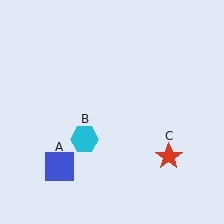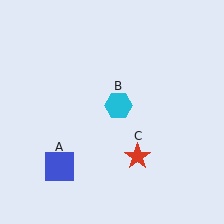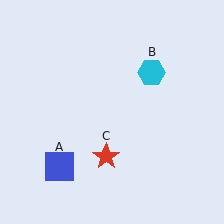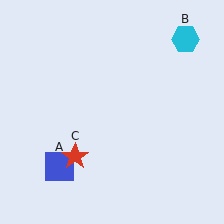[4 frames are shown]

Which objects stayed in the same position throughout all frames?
Blue square (object A) remained stationary.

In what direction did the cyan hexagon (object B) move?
The cyan hexagon (object B) moved up and to the right.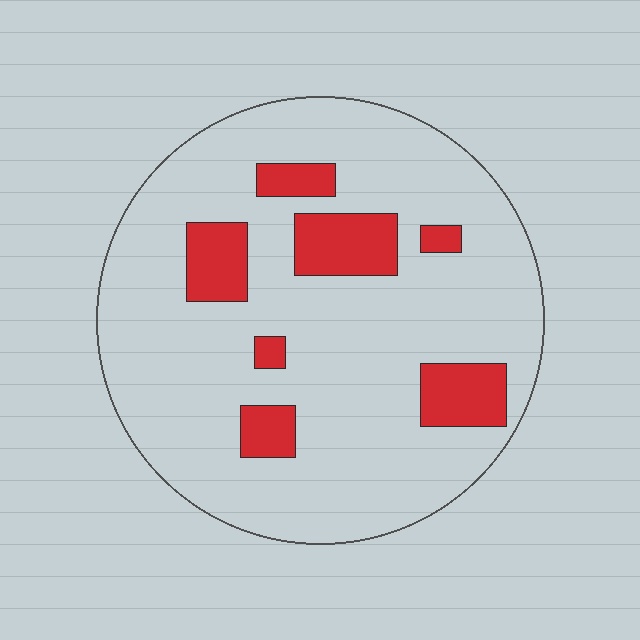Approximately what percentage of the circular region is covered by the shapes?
Approximately 15%.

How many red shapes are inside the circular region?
7.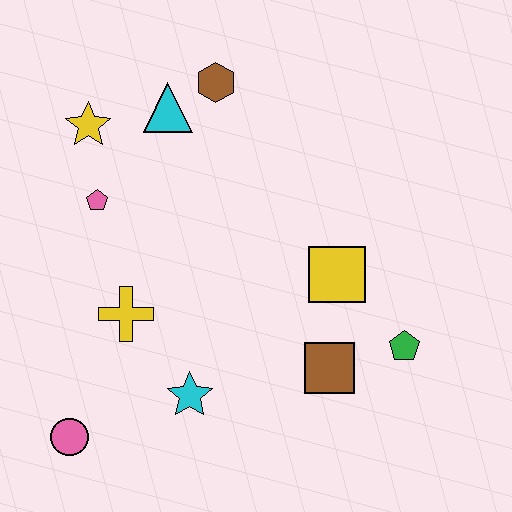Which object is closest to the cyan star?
The yellow cross is closest to the cyan star.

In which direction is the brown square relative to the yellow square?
The brown square is below the yellow square.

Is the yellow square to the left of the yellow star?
No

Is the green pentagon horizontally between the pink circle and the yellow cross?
No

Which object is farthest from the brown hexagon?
The pink circle is farthest from the brown hexagon.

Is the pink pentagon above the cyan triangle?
No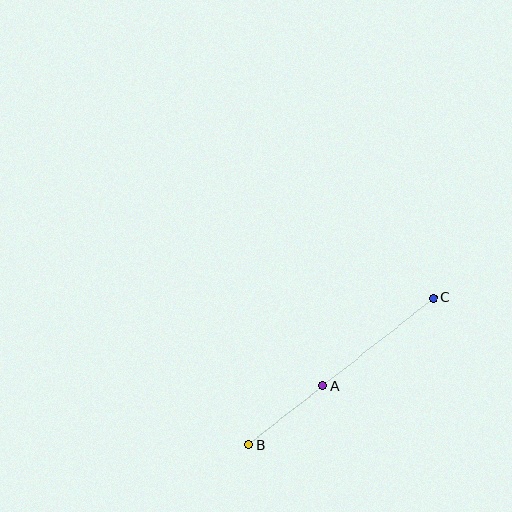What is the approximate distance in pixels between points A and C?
The distance between A and C is approximately 142 pixels.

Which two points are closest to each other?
Points A and B are closest to each other.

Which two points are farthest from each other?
Points B and C are farthest from each other.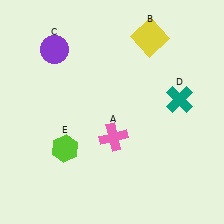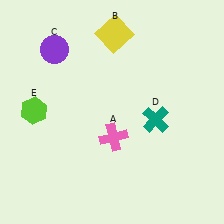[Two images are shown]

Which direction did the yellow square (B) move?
The yellow square (B) moved left.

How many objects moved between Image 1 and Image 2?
3 objects moved between the two images.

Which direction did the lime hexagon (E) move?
The lime hexagon (E) moved up.